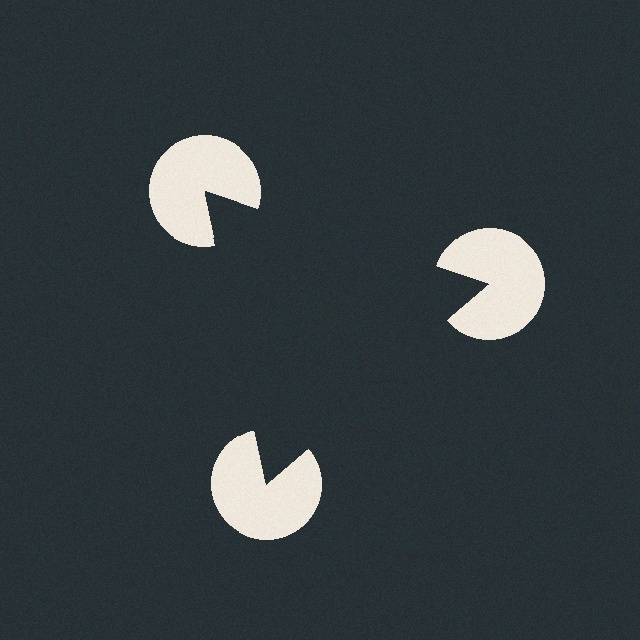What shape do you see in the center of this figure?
An illusory triangle — its edges are inferred from the aligned wedge cuts in the pac-man discs, not physically drawn.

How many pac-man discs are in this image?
There are 3 — one at each vertex of the illusory triangle.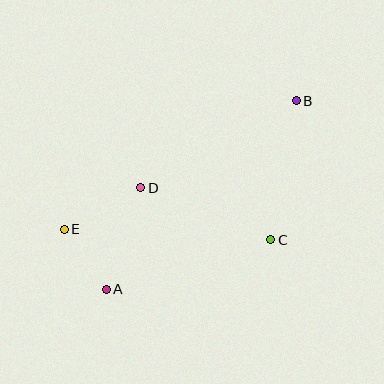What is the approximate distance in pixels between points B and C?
The distance between B and C is approximately 141 pixels.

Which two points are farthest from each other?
Points A and B are farthest from each other.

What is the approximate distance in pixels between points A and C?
The distance between A and C is approximately 172 pixels.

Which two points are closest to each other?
Points A and E are closest to each other.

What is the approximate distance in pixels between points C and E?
The distance between C and E is approximately 207 pixels.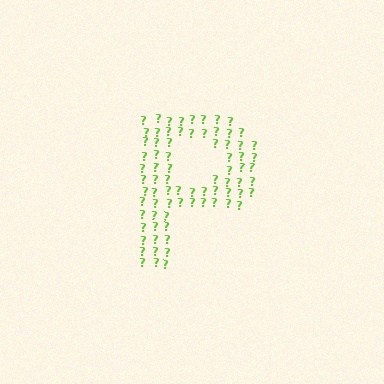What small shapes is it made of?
It is made of small question marks.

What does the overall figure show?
The overall figure shows the letter P.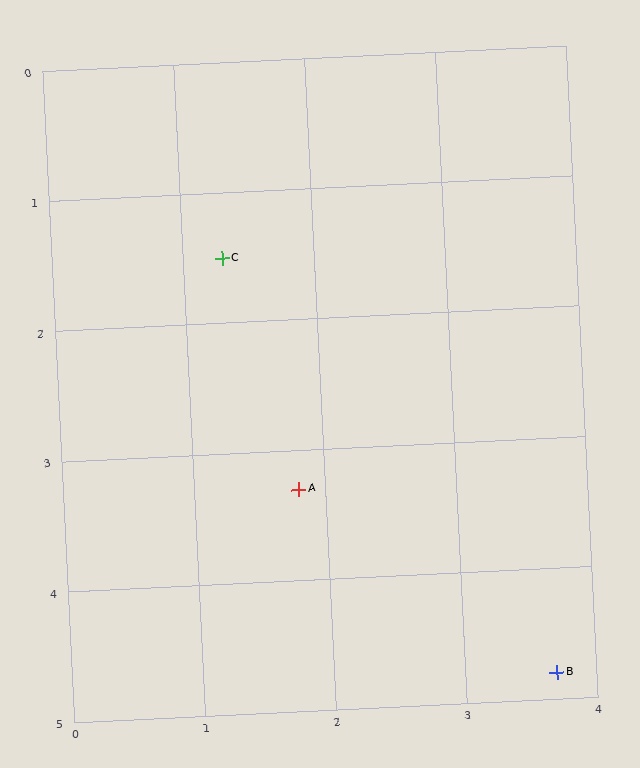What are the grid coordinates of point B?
Point B is at approximately (3.7, 4.8).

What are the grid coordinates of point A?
Point A is at approximately (1.8, 3.3).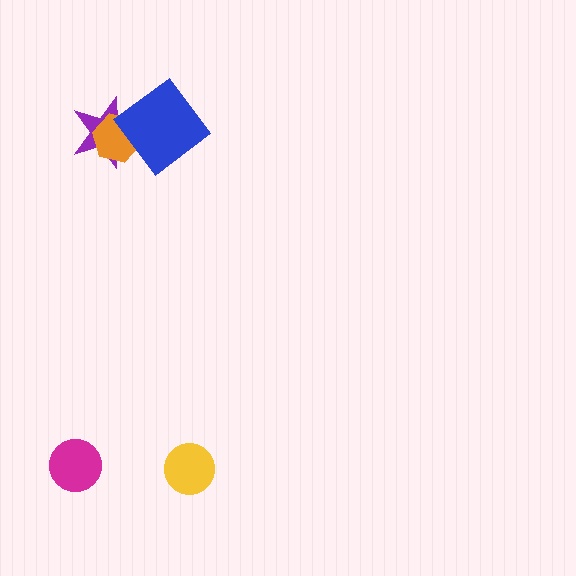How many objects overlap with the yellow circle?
0 objects overlap with the yellow circle.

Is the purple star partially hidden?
Yes, it is partially covered by another shape.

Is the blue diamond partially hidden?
No, no other shape covers it.